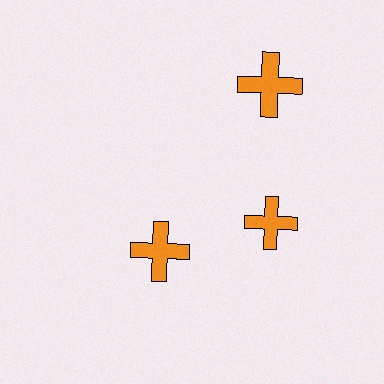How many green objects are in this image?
There are no green objects.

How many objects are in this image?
There are 3 objects.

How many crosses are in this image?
There are 3 crosses.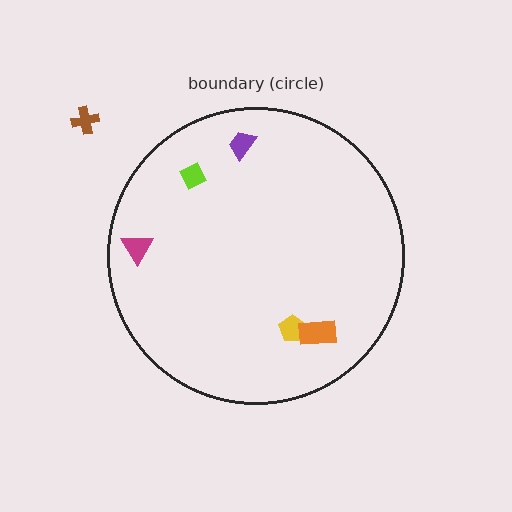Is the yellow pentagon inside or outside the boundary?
Inside.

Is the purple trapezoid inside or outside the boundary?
Inside.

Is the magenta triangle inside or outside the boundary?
Inside.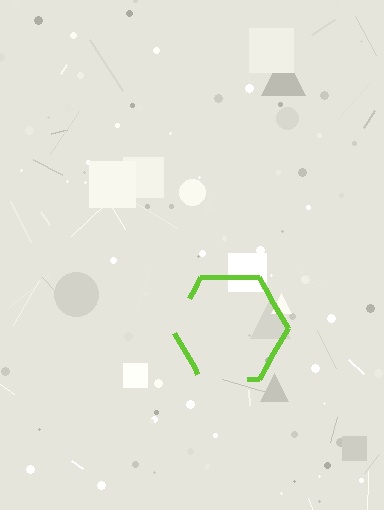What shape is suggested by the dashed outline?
The dashed outline suggests a hexagon.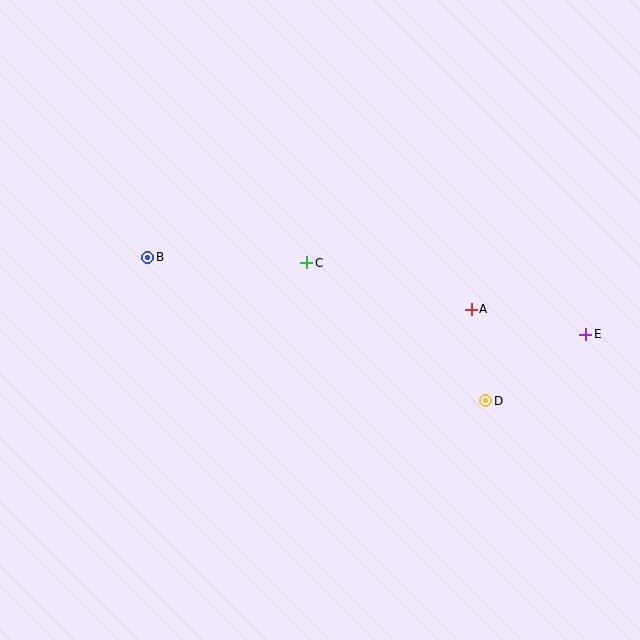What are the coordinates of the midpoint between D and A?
The midpoint between D and A is at (478, 355).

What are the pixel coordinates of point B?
Point B is at (148, 257).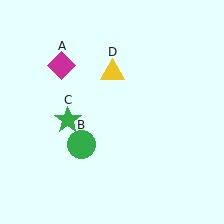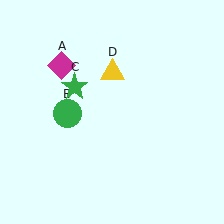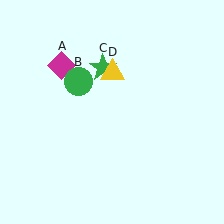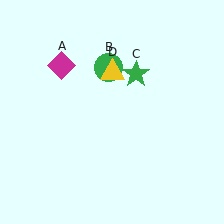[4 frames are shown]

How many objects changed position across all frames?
2 objects changed position: green circle (object B), green star (object C).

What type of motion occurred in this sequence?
The green circle (object B), green star (object C) rotated clockwise around the center of the scene.